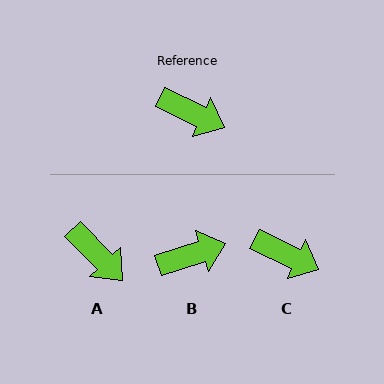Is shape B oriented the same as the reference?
No, it is off by about 44 degrees.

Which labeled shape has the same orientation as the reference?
C.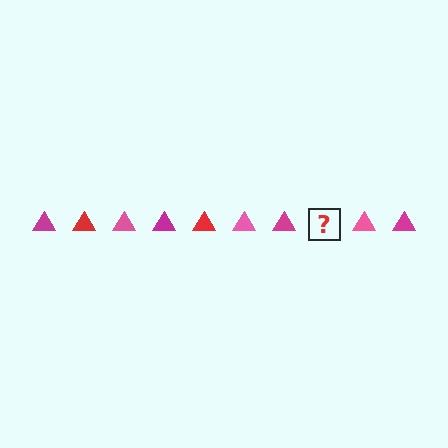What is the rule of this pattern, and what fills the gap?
The rule is that the pattern cycles through magenta, red, pink triangles. The gap should be filled with a red triangle.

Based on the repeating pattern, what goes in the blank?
The blank should be a red triangle.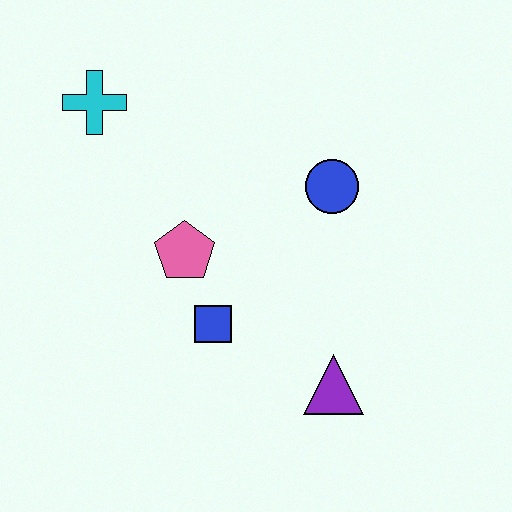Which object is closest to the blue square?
The pink pentagon is closest to the blue square.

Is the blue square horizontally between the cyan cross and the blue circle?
Yes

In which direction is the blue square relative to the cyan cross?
The blue square is below the cyan cross.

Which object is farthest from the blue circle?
The cyan cross is farthest from the blue circle.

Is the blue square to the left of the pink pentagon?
No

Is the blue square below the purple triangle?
No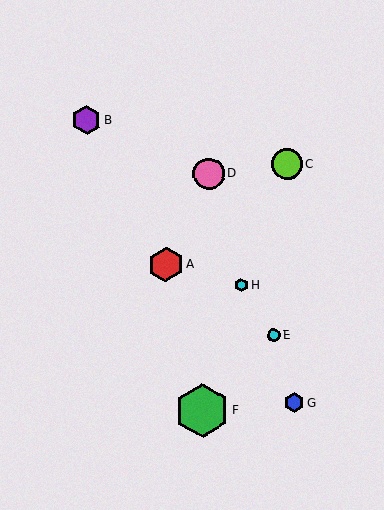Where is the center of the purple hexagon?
The center of the purple hexagon is at (86, 120).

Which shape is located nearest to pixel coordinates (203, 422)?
The green hexagon (labeled F) at (202, 411) is nearest to that location.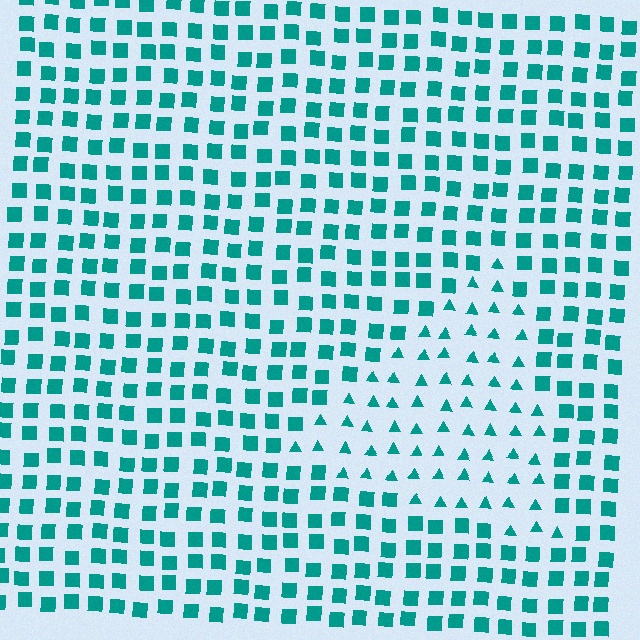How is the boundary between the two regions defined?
The boundary is defined by a change in element shape: triangles inside vs. squares outside. All elements share the same color and spacing.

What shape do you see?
I see a triangle.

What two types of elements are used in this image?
The image uses triangles inside the triangle region and squares outside it.